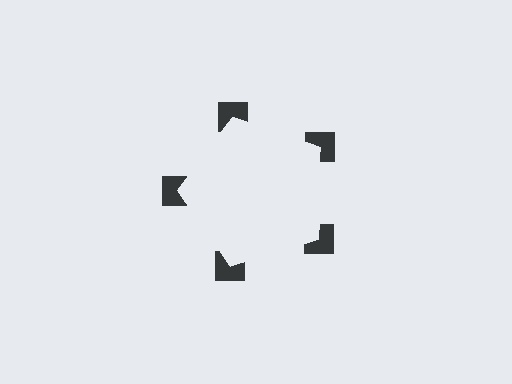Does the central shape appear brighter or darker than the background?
It typically appears slightly brighter than the background, even though no actual brightness change is drawn.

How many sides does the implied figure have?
5 sides.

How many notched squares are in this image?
There are 5 — one at each vertex of the illusory pentagon.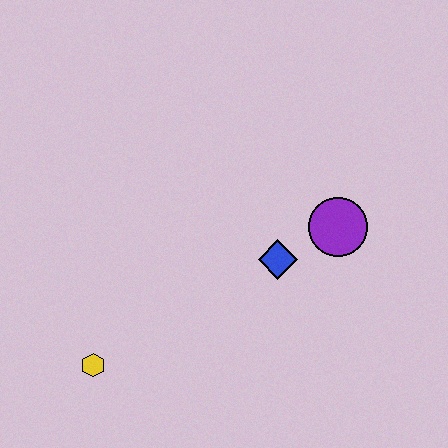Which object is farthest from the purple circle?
The yellow hexagon is farthest from the purple circle.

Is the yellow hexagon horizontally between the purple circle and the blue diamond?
No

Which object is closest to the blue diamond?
The purple circle is closest to the blue diamond.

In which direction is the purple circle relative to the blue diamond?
The purple circle is to the right of the blue diamond.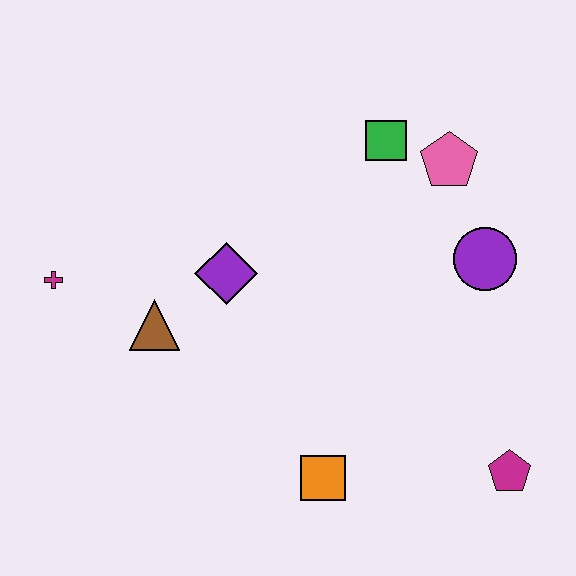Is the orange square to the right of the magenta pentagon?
No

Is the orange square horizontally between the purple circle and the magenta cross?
Yes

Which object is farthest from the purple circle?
The magenta cross is farthest from the purple circle.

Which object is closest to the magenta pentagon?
The orange square is closest to the magenta pentagon.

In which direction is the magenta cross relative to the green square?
The magenta cross is to the left of the green square.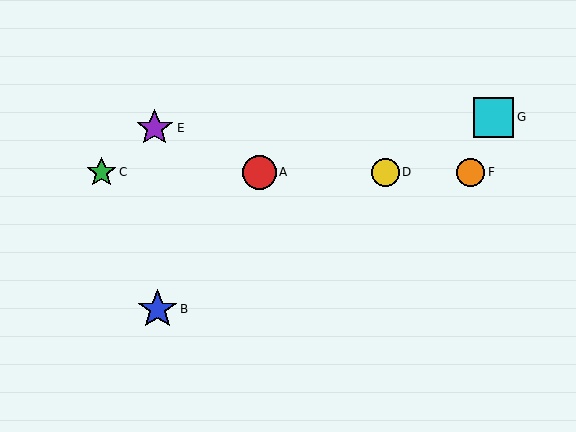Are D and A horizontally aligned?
Yes, both are at y≈172.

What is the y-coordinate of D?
Object D is at y≈172.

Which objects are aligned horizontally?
Objects A, C, D, F are aligned horizontally.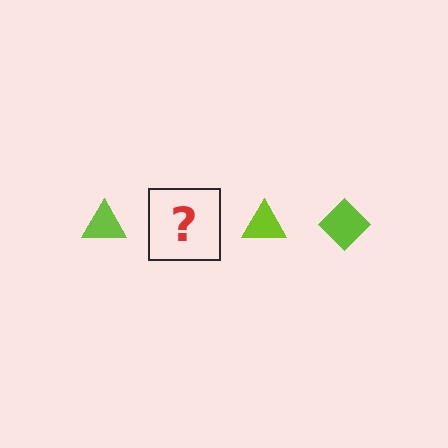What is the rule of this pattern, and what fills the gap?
The rule is that the pattern cycles through triangle, diamond shapes in lime. The gap should be filled with a lime diamond.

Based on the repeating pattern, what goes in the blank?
The blank should be a lime diamond.